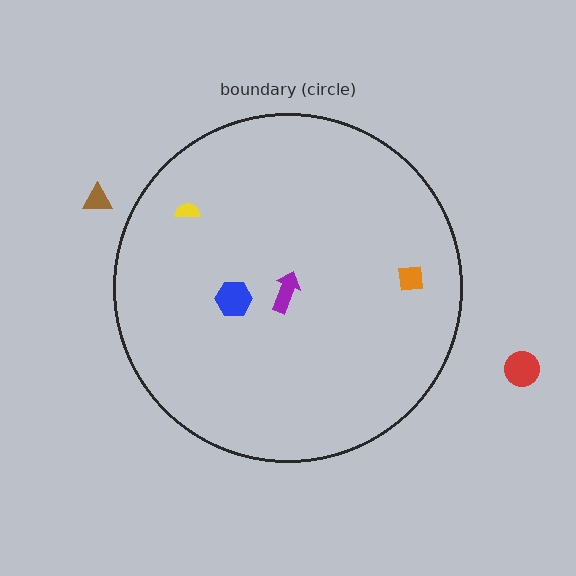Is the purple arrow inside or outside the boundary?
Inside.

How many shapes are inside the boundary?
4 inside, 2 outside.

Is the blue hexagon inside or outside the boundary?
Inside.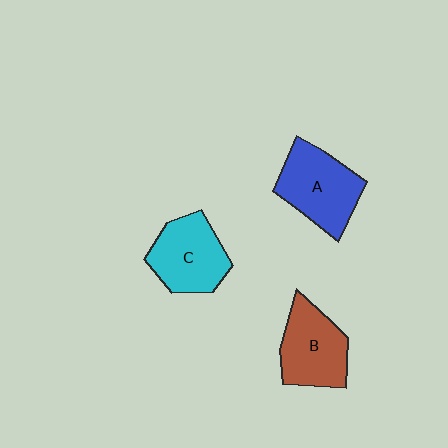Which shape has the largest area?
Shape A (blue).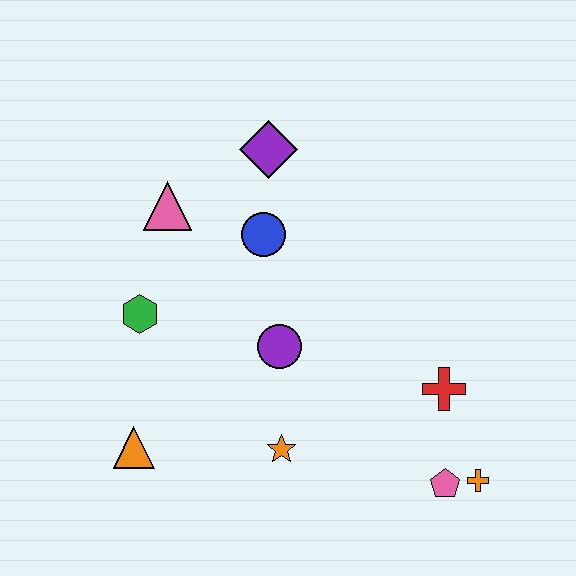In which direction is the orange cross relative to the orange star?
The orange cross is to the right of the orange star.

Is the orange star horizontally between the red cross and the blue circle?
Yes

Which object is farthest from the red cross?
The pink triangle is farthest from the red cross.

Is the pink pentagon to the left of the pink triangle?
No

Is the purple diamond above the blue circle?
Yes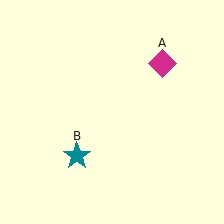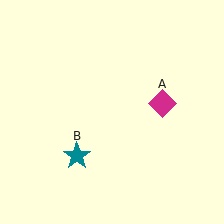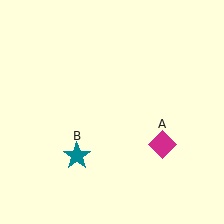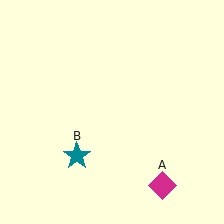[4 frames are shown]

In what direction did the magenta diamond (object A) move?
The magenta diamond (object A) moved down.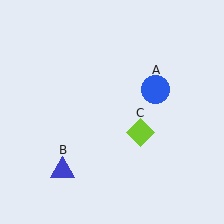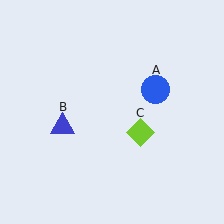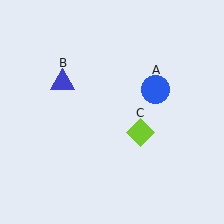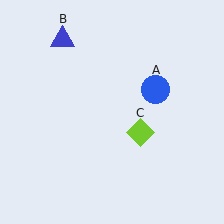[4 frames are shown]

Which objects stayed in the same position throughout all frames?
Blue circle (object A) and lime diamond (object C) remained stationary.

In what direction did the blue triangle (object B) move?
The blue triangle (object B) moved up.